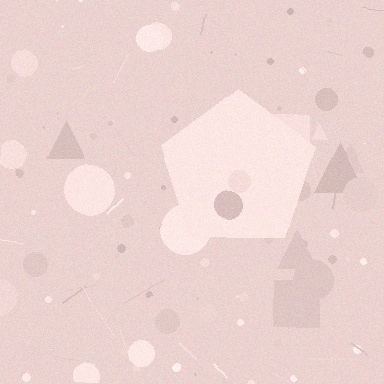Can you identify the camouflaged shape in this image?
The camouflaged shape is a pentagon.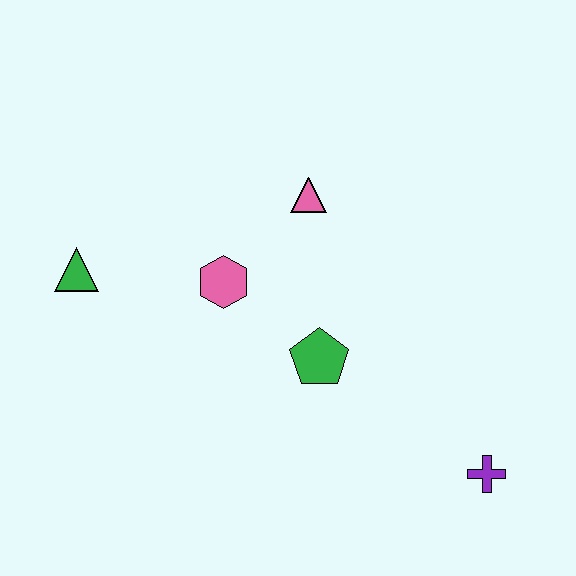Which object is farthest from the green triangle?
The purple cross is farthest from the green triangle.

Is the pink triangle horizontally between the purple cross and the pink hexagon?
Yes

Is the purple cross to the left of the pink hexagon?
No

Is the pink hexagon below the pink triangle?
Yes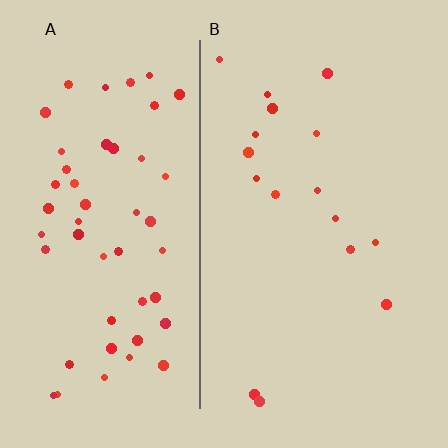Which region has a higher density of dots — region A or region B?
A (the left).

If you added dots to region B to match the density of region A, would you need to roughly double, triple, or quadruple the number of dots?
Approximately triple.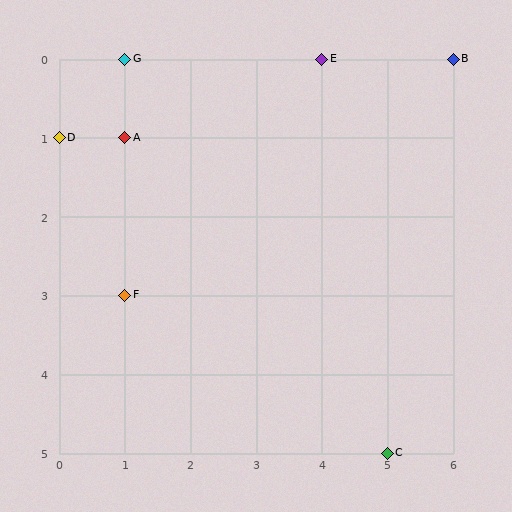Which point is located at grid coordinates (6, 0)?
Point B is at (6, 0).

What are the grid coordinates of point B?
Point B is at grid coordinates (6, 0).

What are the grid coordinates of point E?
Point E is at grid coordinates (4, 0).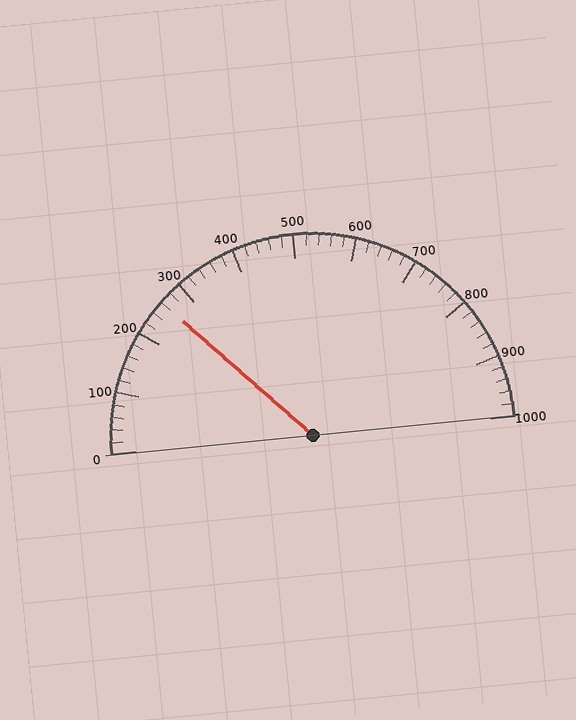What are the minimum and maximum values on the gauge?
The gauge ranges from 0 to 1000.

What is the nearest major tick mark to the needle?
The nearest major tick mark is 300.